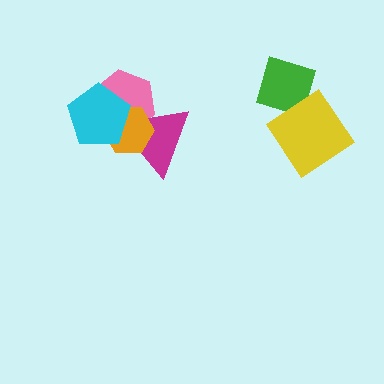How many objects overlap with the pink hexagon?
3 objects overlap with the pink hexagon.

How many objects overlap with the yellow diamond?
1 object overlaps with the yellow diamond.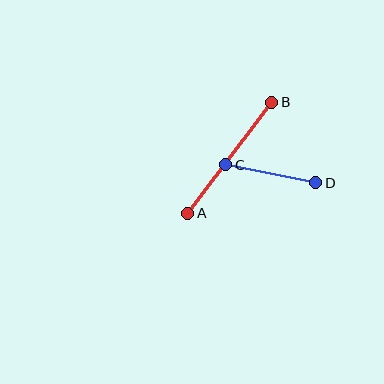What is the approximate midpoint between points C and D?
The midpoint is at approximately (271, 174) pixels.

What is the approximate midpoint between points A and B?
The midpoint is at approximately (230, 158) pixels.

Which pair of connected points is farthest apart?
Points A and B are farthest apart.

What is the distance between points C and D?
The distance is approximately 92 pixels.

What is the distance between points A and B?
The distance is approximately 139 pixels.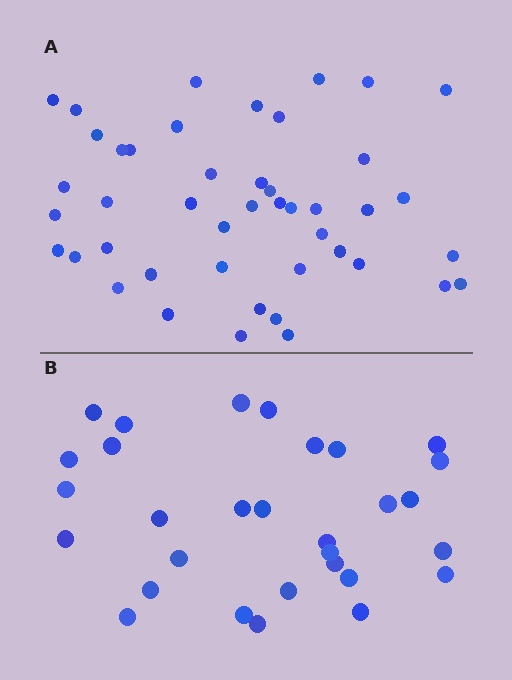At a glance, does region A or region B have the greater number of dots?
Region A (the top region) has more dots.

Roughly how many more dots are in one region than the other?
Region A has approximately 15 more dots than region B.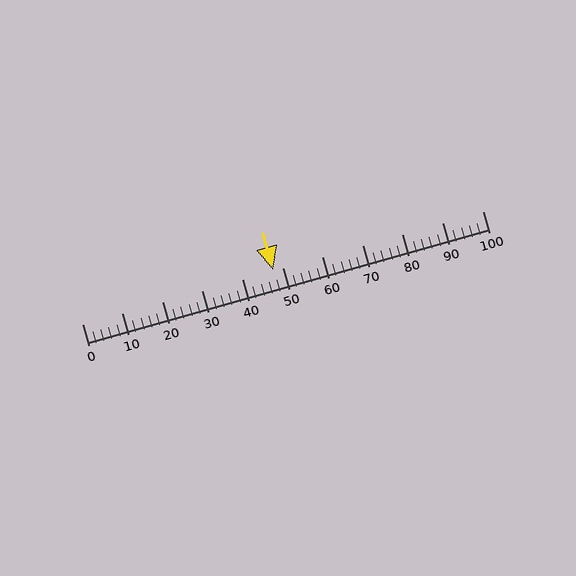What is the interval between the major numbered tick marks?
The major tick marks are spaced 10 units apart.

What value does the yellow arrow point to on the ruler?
The yellow arrow points to approximately 48.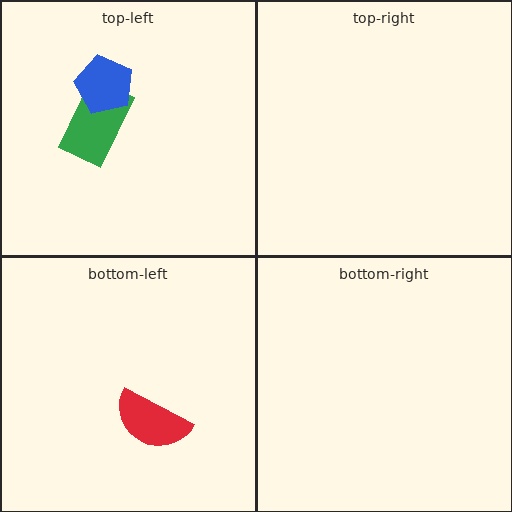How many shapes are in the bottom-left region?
1.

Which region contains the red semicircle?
The bottom-left region.